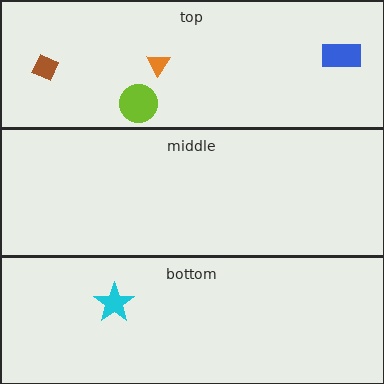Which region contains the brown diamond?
The top region.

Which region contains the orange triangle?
The top region.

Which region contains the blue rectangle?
The top region.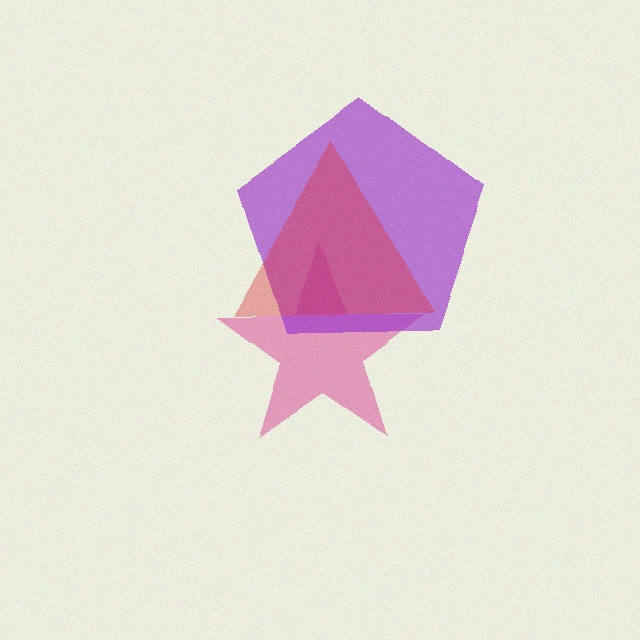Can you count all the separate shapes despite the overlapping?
Yes, there are 3 separate shapes.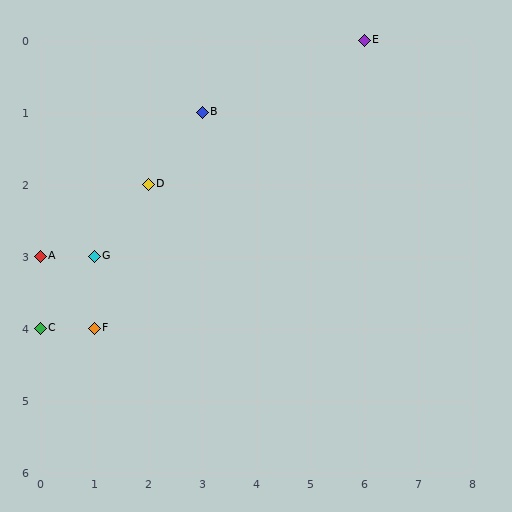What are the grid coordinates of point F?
Point F is at grid coordinates (1, 4).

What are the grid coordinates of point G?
Point G is at grid coordinates (1, 3).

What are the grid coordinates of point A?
Point A is at grid coordinates (0, 3).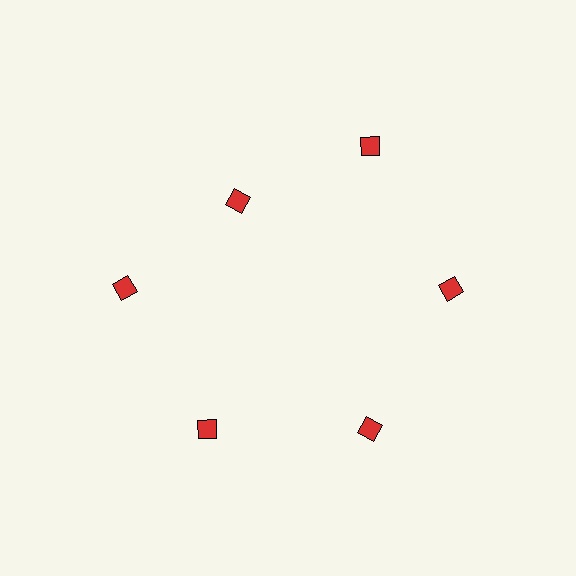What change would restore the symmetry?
The symmetry would be restored by moving it outward, back onto the ring so that all 6 diamonds sit at equal angles and equal distance from the center.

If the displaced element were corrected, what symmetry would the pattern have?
It would have 6-fold rotational symmetry — the pattern would map onto itself every 60 degrees.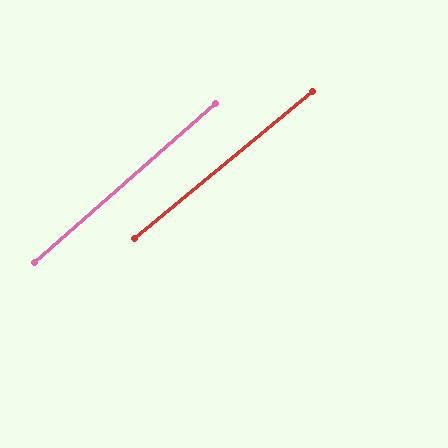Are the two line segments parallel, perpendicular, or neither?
Parallel — their directions differ by only 1.8°.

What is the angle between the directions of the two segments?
Approximately 2 degrees.